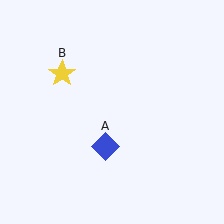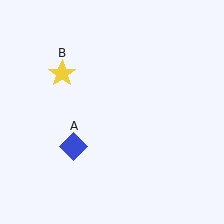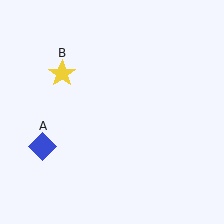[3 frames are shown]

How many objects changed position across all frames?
1 object changed position: blue diamond (object A).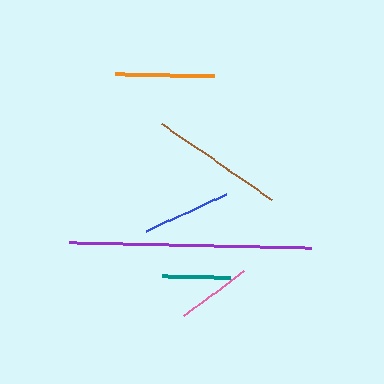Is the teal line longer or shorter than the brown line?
The brown line is longer than the teal line.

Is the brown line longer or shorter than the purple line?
The purple line is longer than the brown line.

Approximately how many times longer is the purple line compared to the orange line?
The purple line is approximately 2.5 times the length of the orange line.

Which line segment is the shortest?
The teal line is the shortest at approximately 68 pixels.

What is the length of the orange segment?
The orange segment is approximately 99 pixels long.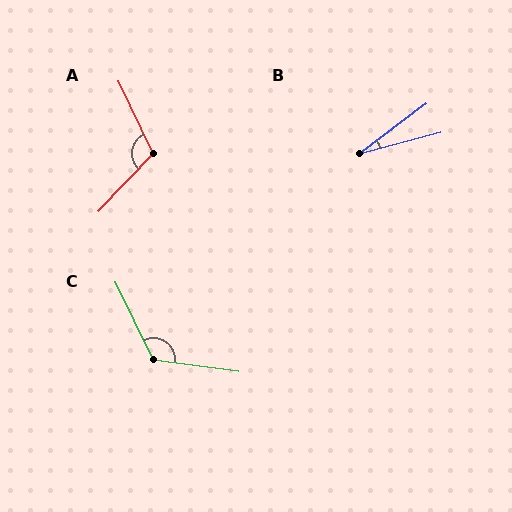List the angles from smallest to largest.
B (22°), A (111°), C (124°).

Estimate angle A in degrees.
Approximately 111 degrees.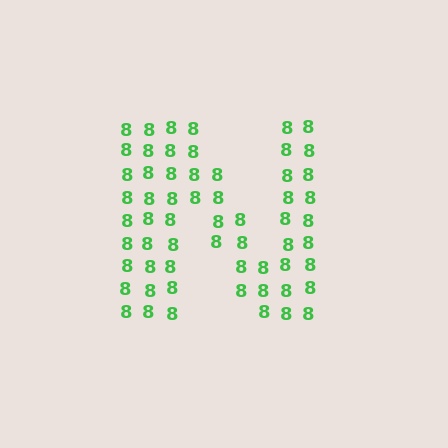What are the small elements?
The small elements are digit 8's.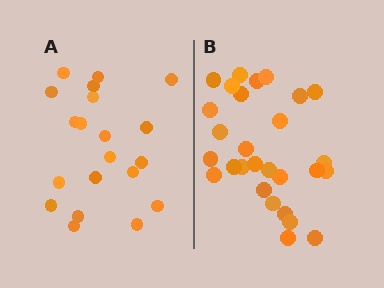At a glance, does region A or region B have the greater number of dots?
Region B (the right region) has more dots.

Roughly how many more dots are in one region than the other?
Region B has roughly 8 or so more dots than region A.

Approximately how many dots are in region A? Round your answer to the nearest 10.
About 20 dots.